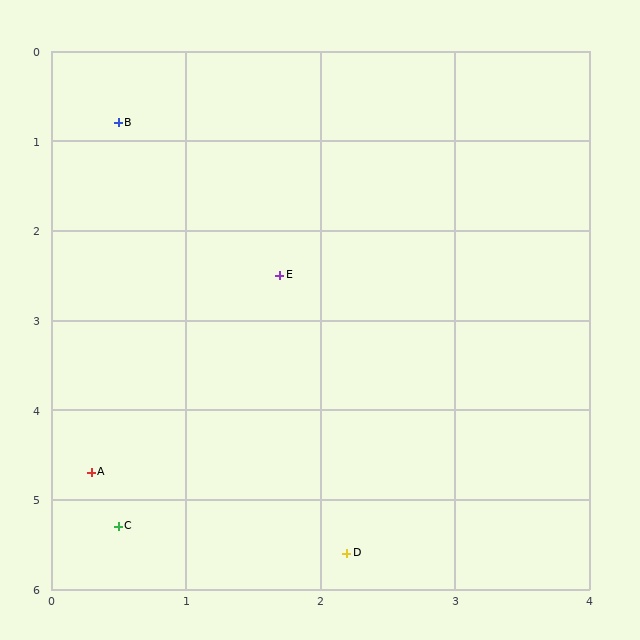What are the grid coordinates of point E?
Point E is at approximately (1.7, 2.5).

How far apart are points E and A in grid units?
Points E and A are about 2.6 grid units apart.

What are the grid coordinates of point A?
Point A is at approximately (0.3, 4.7).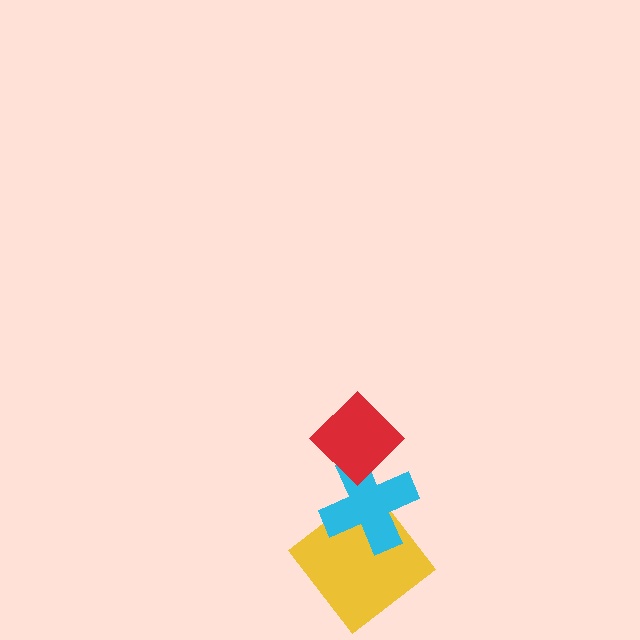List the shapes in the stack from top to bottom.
From top to bottom: the red diamond, the cyan cross, the yellow diamond.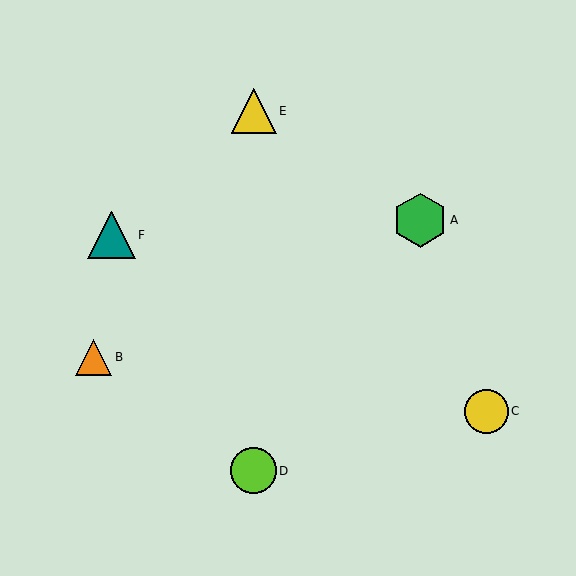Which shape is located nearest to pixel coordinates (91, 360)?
The orange triangle (labeled B) at (94, 357) is nearest to that location.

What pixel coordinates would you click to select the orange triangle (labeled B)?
Click at (94, 357) to select the orange triangle B.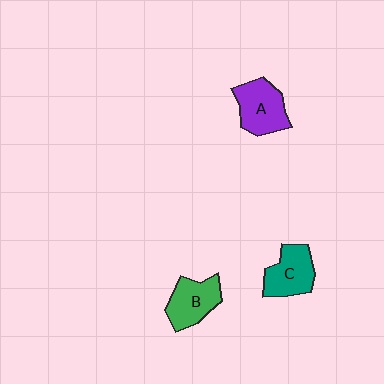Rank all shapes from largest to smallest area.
From largest to smallest: A (purple), B (green), C (teal).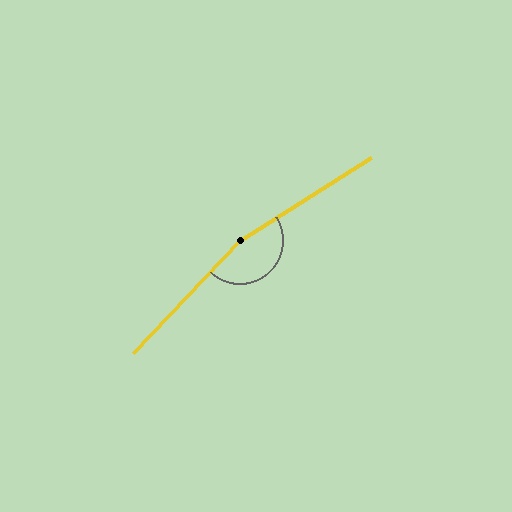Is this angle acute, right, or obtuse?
It is obtuse.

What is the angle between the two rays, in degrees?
Approximately 166 degrees.